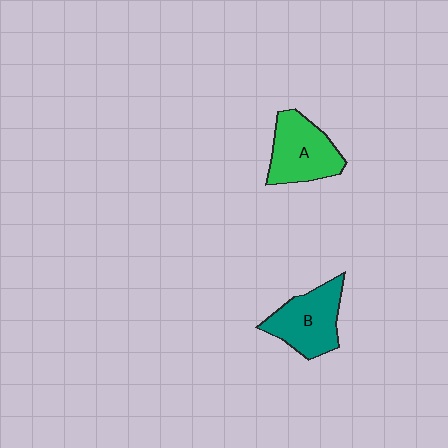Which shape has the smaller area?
Shape B (teal).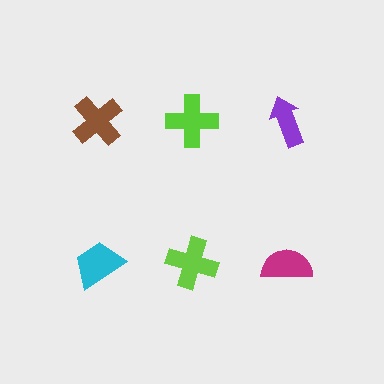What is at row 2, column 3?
A magenta semicircle.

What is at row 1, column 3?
A purple arrow.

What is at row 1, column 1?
A brown cross.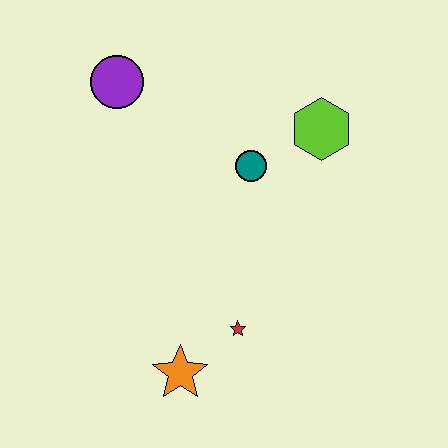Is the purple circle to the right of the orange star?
No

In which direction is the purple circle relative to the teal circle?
The purple circle is to the left of the teal circle.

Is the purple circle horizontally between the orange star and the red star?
No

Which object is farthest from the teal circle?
The orange star is farthest from the teal circle.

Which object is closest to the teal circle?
The lime hexagon is closest to the teal circle.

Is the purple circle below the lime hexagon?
No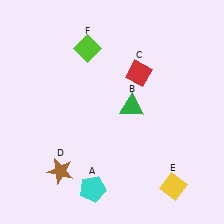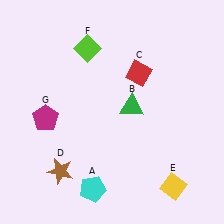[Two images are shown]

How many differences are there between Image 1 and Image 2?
There is 1 difference between the two images.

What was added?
A magenta pentagon (G) was added in Image 2.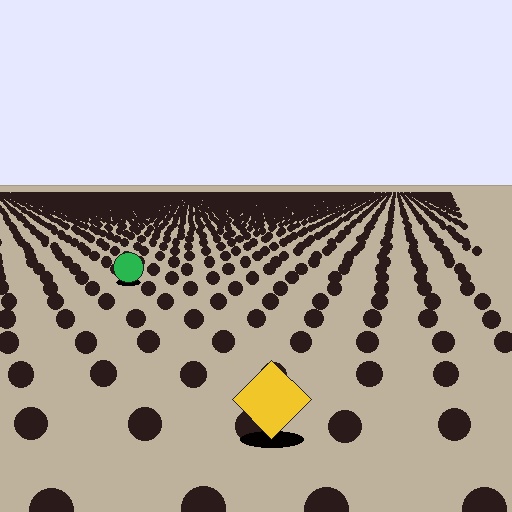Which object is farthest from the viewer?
The green circle is farthest from the viewer. It appears smaller and the ground texture around it is denser.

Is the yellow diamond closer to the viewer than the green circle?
Yes. The yellow diamond is closer — you can tell from the texture gradient: the ground texture is coarser near it.